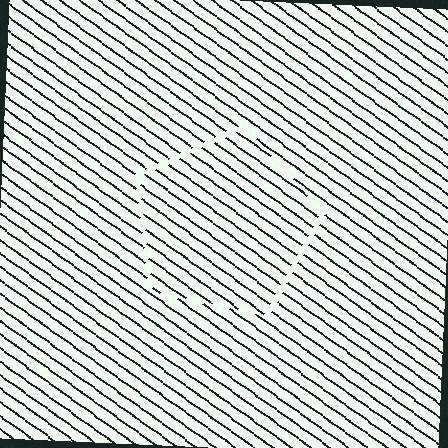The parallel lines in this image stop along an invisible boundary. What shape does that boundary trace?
An illusory pentagon. The interior of the shape contains the same grating, shifted by half a period — the contour is defined by the phase discontinuity where line-ends from the inner and outer gratings abut.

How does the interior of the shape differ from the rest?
The interior of the shape contains the same grating, shifted by half a period — the contour is defined by the phase discontinuity where line-ends from the inner and outer gratings abut.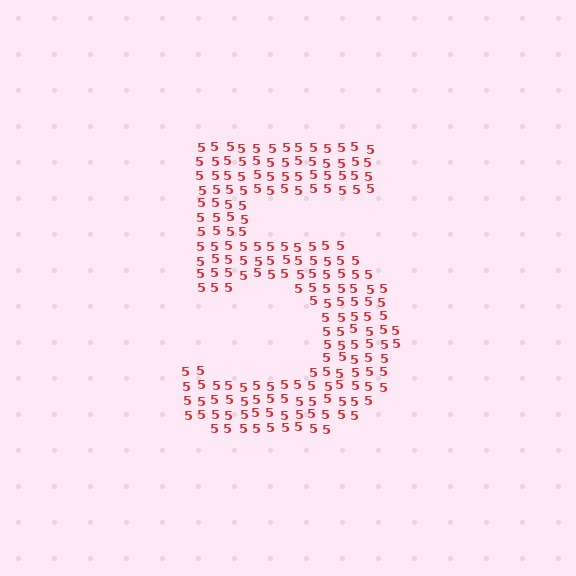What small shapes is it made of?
It is made of small digit 5's.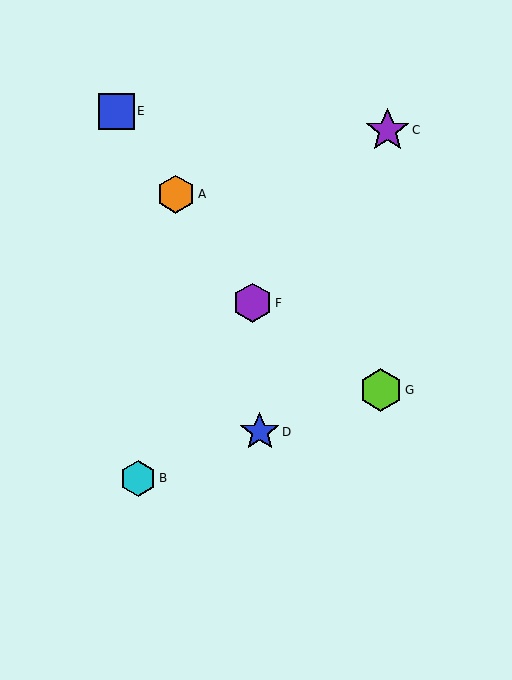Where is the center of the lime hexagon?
The center of the lime hexagon is at (381, 390).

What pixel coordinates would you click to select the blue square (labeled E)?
Click at (116, 111) to select the blue square E.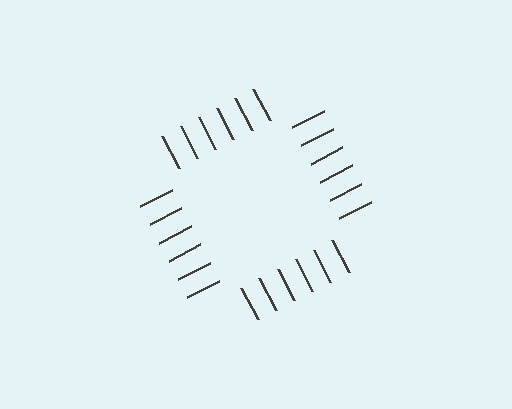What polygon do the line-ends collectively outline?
An illusory square — the line segments terminate on its edges but no continuous stroke is drawn.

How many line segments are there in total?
24 — 6 along each of the 4 edges.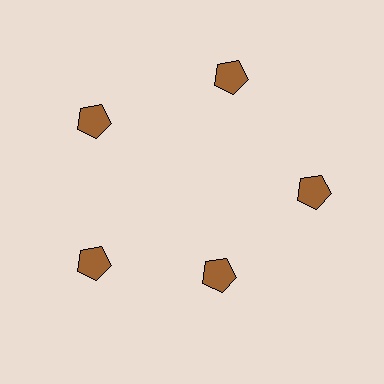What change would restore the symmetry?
The symmetry would be restored by moving it outward, back onto the ring so that all 5 pentagons sit at equal angles and equal distance from the center.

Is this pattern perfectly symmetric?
No. The 5 brown pentagons are arranged in a ring, but one element near the 5 o'clock position is pulled inward toward the center, breaking the 5-fold rotational symmetry.